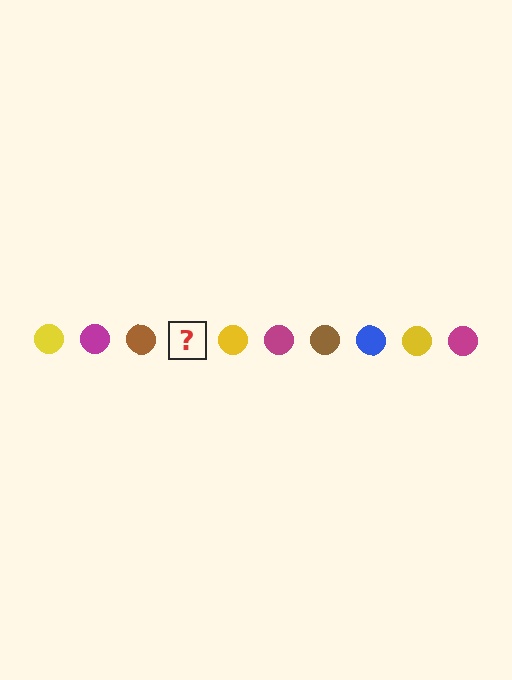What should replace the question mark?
The question mark should be replaced with a blue circle.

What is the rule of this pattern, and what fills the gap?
The rule is that the pattern cycles through yellow, magenta, brown, blue circles. The gap should be filled with a blue circle.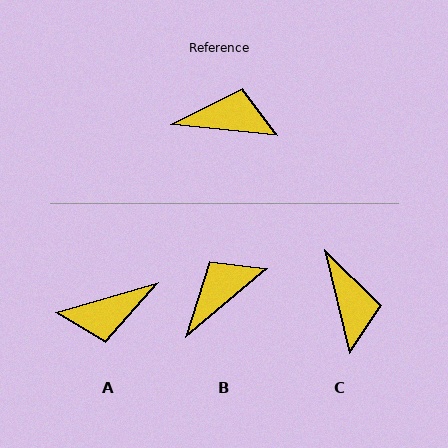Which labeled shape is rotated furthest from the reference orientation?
A, about 158 degrees away.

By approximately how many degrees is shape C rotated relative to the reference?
Approximately 70 degrees clockwise.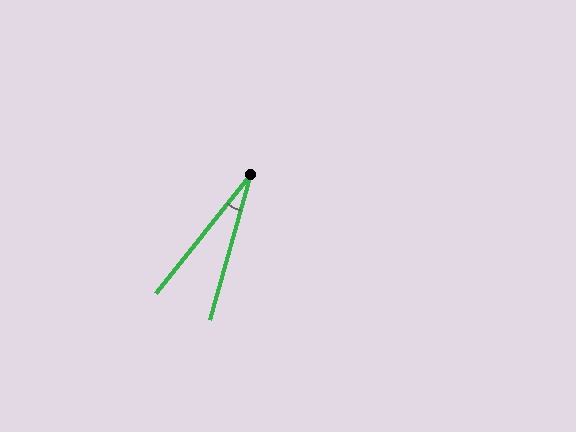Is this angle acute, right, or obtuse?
It is acute.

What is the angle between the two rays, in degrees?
Approximately 23 degrees.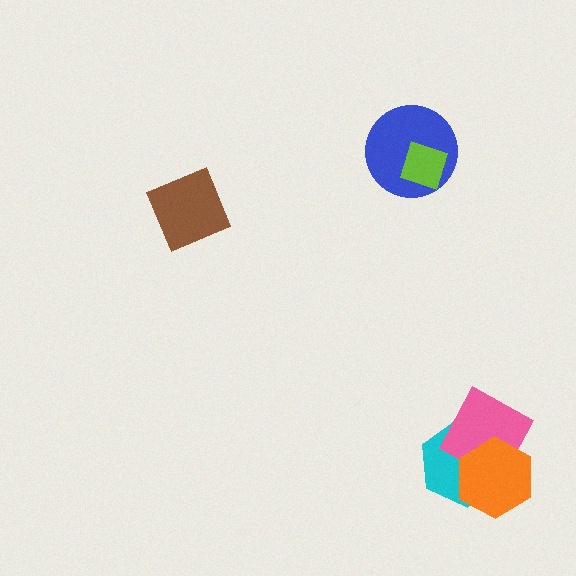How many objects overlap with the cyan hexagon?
2 objects overlap with the cyan hexagon.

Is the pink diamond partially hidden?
Yes, it is partially covered by another shape.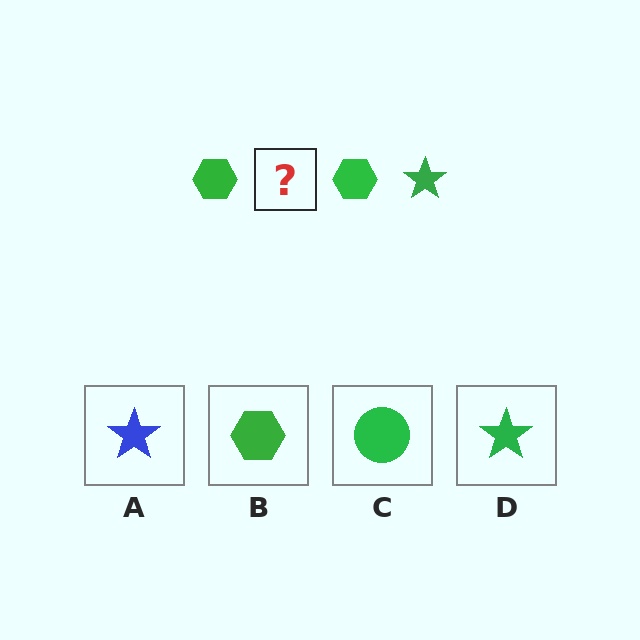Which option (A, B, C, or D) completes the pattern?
D.